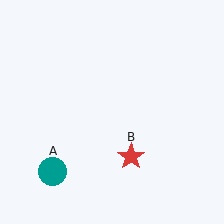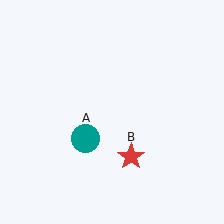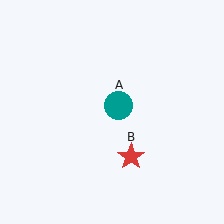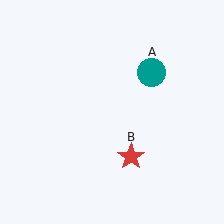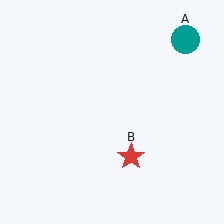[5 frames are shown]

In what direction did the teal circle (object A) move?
The teal circle (object A) moved up and to the right.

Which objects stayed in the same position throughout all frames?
Red star (object B) remained stationary.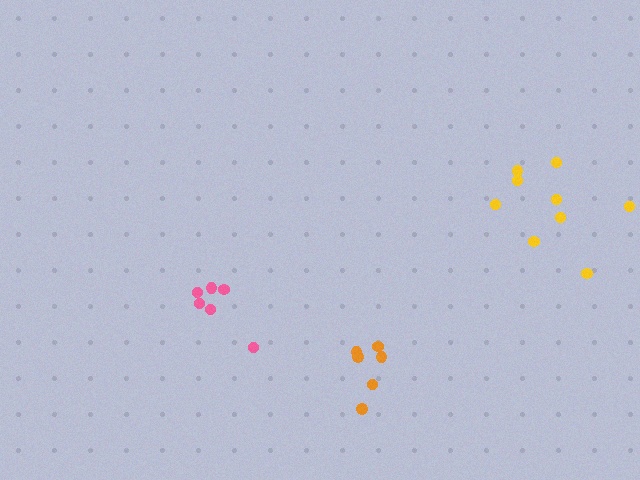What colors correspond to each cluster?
The clusters are colored: pink, yellow, orange.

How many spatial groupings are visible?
There are 3 spatial groupings.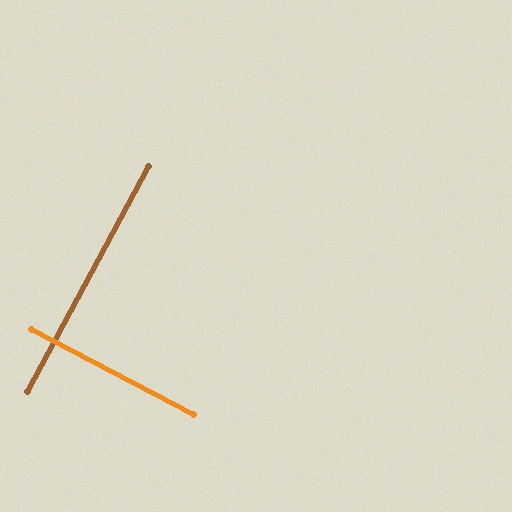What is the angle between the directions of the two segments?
Approximately 90 degrees.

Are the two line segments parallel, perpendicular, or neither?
Perpendicular — they meet at approximately 90°.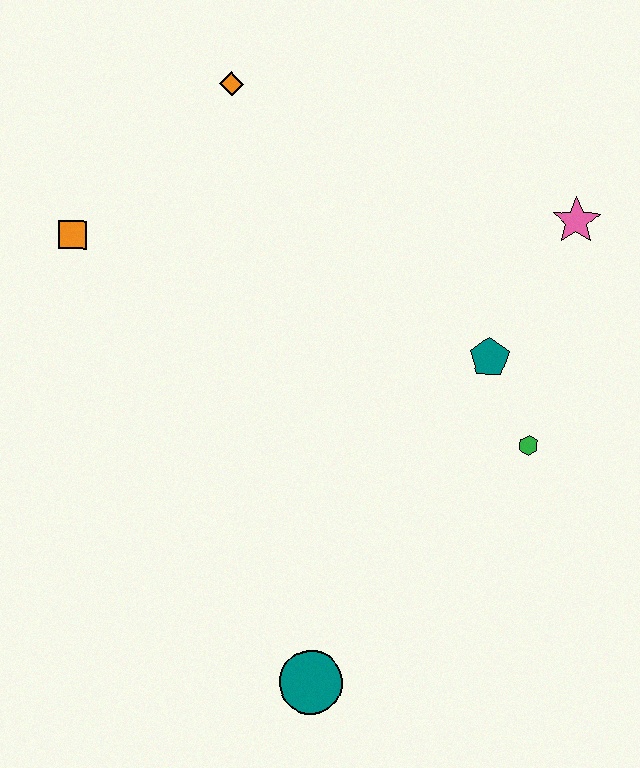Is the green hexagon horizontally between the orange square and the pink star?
Yes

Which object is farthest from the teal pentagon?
The orange square is farthest from the teal pentagon.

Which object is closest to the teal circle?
The green hexagon is closest to the teal circle.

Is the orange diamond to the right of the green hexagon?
No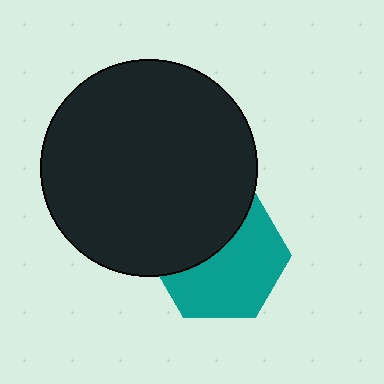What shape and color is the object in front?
The object in front is a black circle.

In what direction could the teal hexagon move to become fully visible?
The teal hexagon could move down. That would shift it out from behind the black circle entirely.